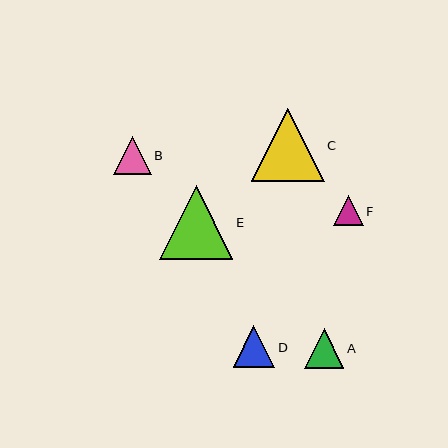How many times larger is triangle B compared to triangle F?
Triangle B is approximately 1.2 times the size of triangle F.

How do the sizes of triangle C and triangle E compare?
Triangle C and triangle E are approximately the same size.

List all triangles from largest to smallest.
From largest to smallest: C, E, D, A, B, F.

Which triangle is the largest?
Triangle C is the largest with a size of approximately 73 pixels.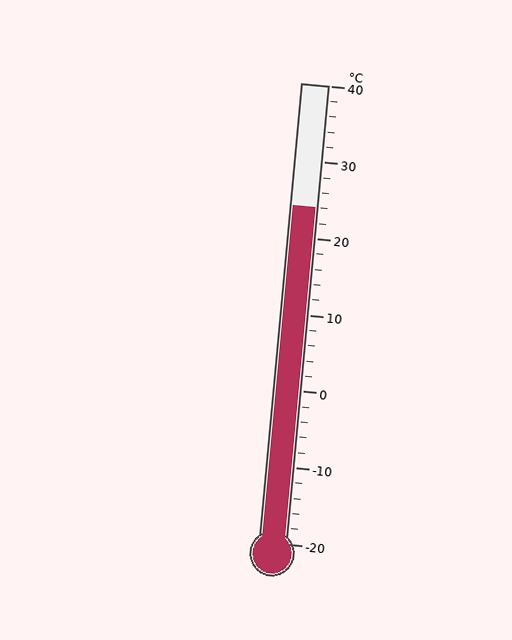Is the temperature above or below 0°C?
The temperature is above 0°C.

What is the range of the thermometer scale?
The thermometer scale ranges from -20°C to 40°C.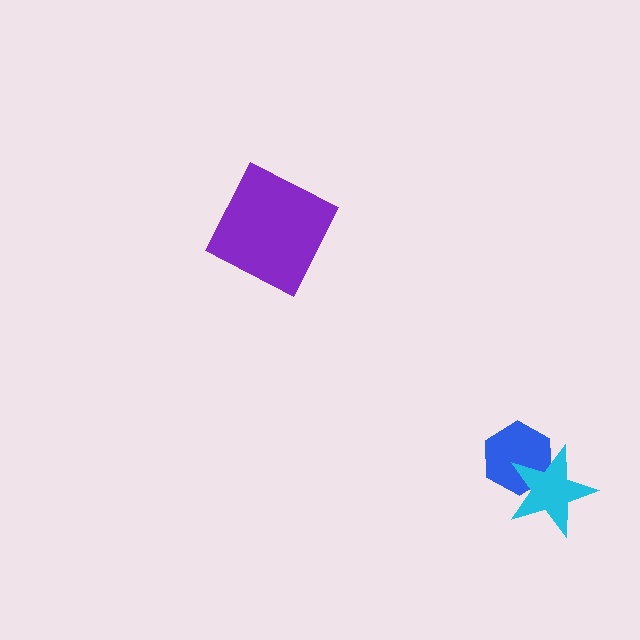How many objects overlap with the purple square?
0 objects overlap with the purple square.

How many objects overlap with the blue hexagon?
1 object overlaps with the blue hexagon.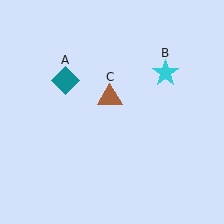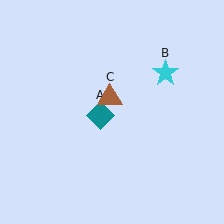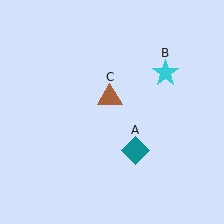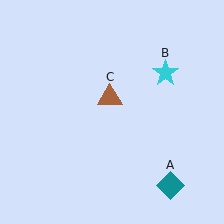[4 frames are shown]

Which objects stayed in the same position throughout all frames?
Cyan star (object B) and brown triangle (object C) remained stationary.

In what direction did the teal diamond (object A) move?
The teal diamond (object A) moved down and to the right.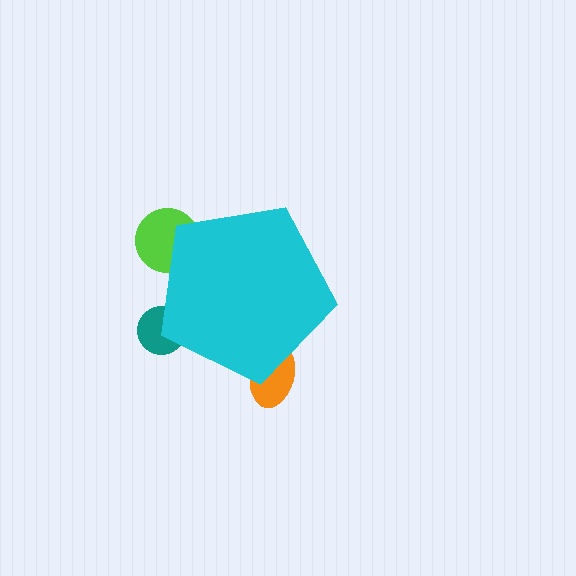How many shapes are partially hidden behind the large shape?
3 shapes are partially hidden.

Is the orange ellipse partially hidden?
Yes, the orange ellipse is partially hidden behind the cyan pentagon.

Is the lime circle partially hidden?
Yes, the lime circle is partially hidden behind the cyan pentagon.